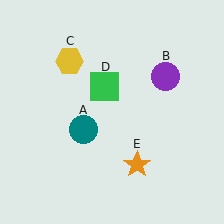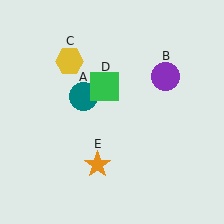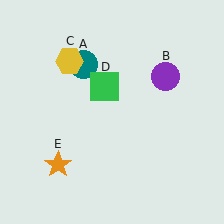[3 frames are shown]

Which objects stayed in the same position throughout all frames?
Purple circle (object B) and yellow hexagon (object C) and green square (object D) remained stationary.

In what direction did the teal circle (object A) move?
The teal circle (object A) moved up.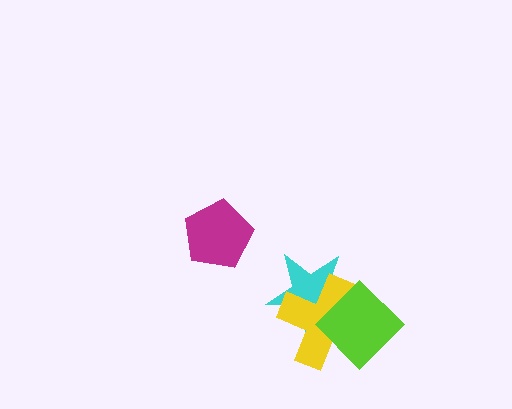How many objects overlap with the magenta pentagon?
0 objects overlap with the magenta pentagon.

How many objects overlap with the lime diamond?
2 objects overlap with the lime diamond.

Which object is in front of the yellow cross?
The lime diamond is in front of the yellow cross.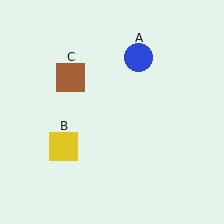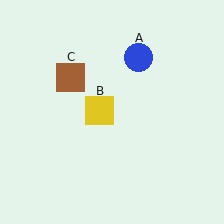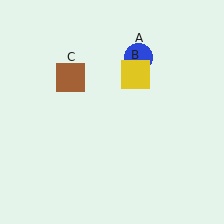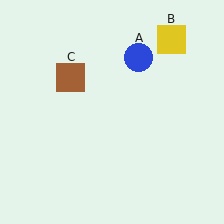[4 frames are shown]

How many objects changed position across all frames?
1 object changed position: yellow square (object B).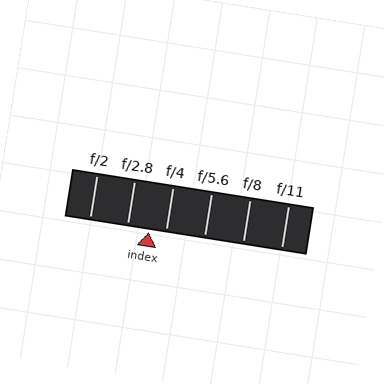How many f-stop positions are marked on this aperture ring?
There are 6 f-stop positions marked.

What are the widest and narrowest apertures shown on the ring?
The widest aperture shown is f/2 and the narrowest is f/11.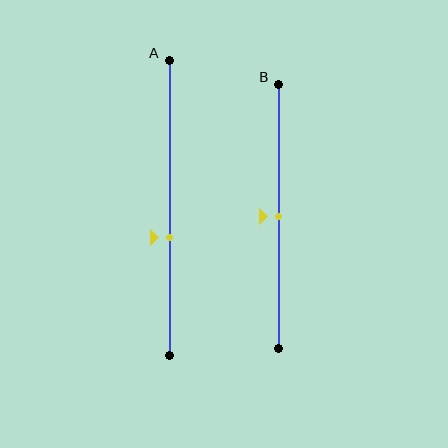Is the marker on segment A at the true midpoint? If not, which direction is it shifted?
No, the marker on segment A is shifted downward by about 10% of the segment length.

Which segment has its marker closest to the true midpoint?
Segment B has its marker closest to the true midpoint.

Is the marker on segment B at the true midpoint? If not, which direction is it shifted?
Yes, the marker on segment B is at the true midpoint.